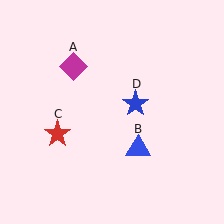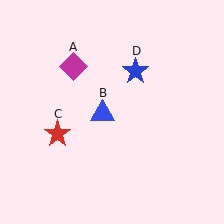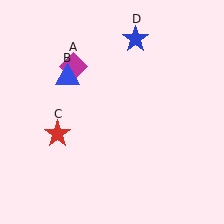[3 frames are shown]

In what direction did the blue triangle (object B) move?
The blue triangle (object B) moved up and to the left.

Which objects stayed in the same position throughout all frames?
Magenta diamond (object A) and red star (object C) remained stationary.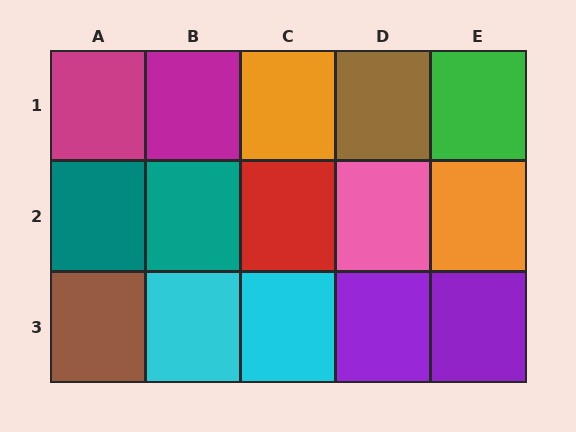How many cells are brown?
2 cells are brown.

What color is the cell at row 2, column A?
Teal.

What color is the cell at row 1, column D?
Brown.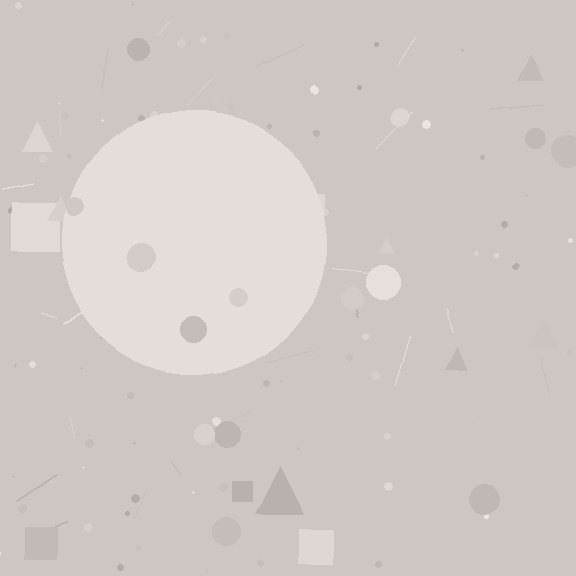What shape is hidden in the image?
A circle is hidden in the image.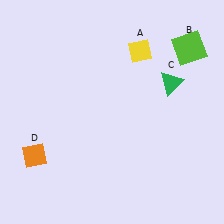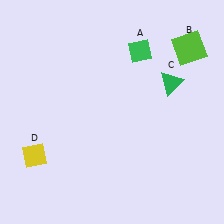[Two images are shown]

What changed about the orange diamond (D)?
In Image 1, D is orange. In Image 2, it changed to yellow.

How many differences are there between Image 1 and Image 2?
There are 2 differences between the two images.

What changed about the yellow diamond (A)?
In Image 1, A is yellow. In Image 2, it changed to green.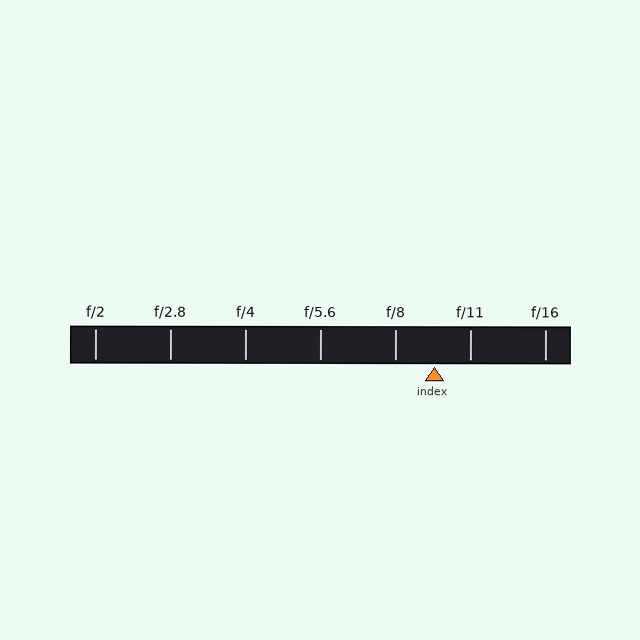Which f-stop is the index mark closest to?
The index mark is closest to f/11.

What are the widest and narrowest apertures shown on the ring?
The widest aperture shown is f/2 and the narrowest is f/16.